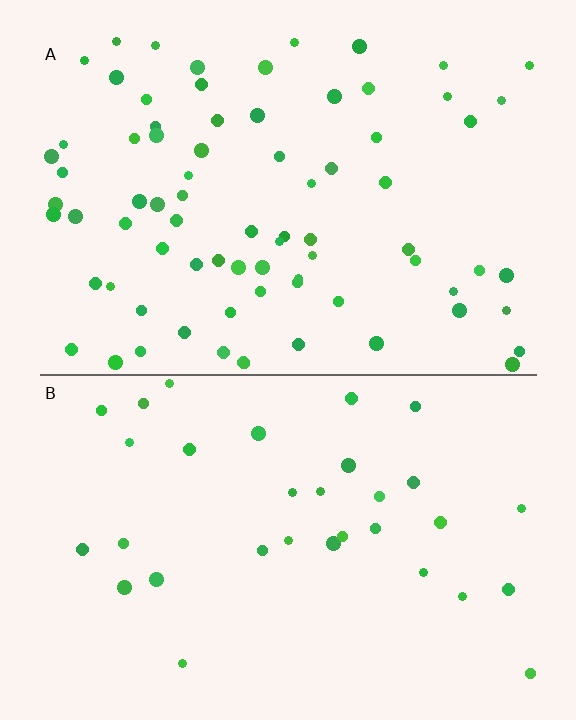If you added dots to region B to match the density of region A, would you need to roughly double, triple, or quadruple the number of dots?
Approximately double.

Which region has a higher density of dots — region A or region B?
A (the top).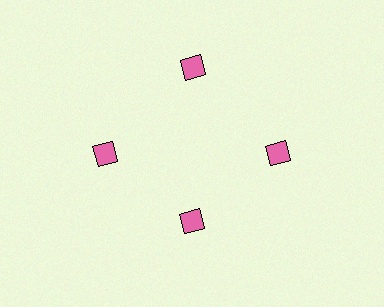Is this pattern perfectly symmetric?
No. The 4 pink diamonds are arranged in a ring, but one element near the 6 o'clock position is pulled inward toward the center, breaking the 4-fold rotational symmetry.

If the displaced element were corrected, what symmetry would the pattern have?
It would have 4-fold rotational symmetry — the pattern would map onto itself every 90 degrees.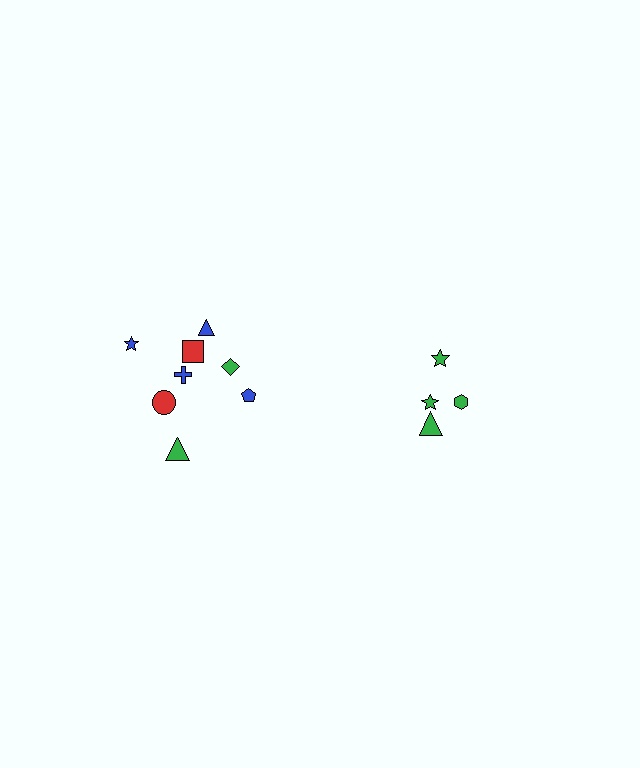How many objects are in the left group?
There are 8 objects.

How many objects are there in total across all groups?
There are 12 objects.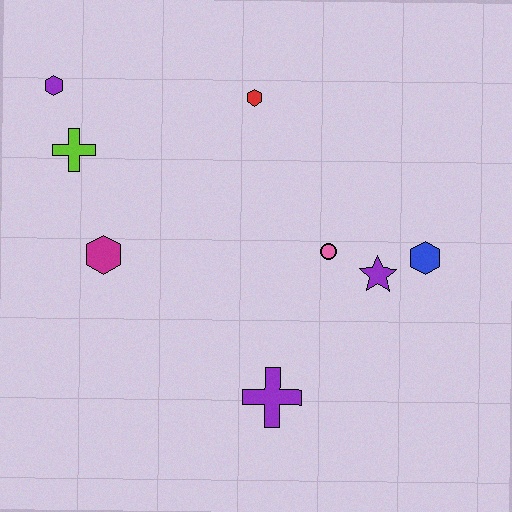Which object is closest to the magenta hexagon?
The lime cross is closest to the magenta hexagon.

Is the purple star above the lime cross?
No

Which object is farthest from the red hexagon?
The purple cross is farthest from the red hexagon.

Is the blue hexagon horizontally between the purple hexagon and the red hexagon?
No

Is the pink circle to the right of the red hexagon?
Yes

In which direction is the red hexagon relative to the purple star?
The red hexagon is above the purple star.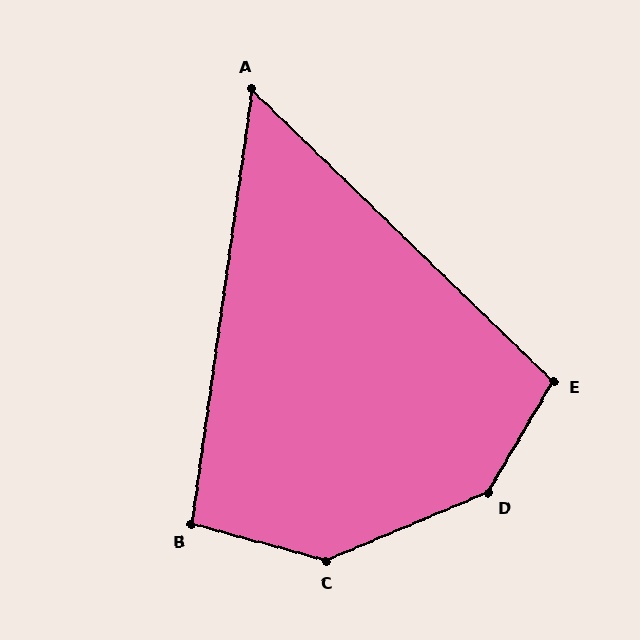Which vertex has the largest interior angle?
D, at approximately 143 degrees.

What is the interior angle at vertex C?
Approximately 142 degrees (obtuse).